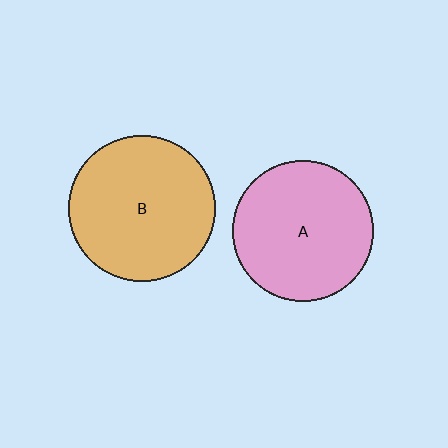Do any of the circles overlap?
No, none of the circles overlap.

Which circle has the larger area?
Circle B (orange).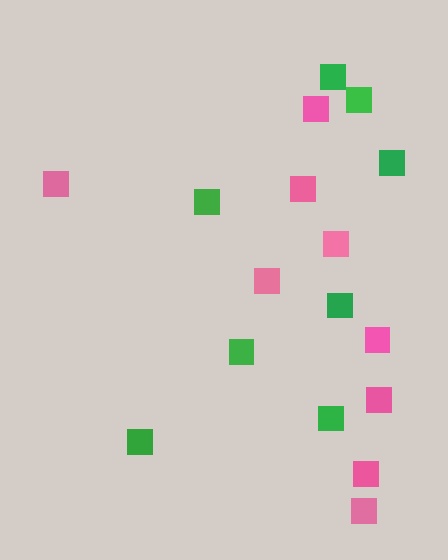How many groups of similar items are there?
There are 2 groups: one group of pink squares (9) and one group of green squares (8).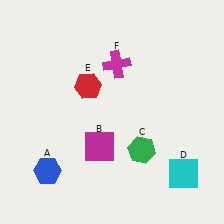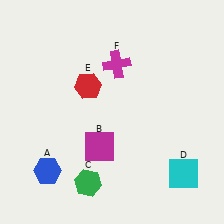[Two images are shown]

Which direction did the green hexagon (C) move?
The green hexagon (C) moved left.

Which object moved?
The green hexagon (C) moved left.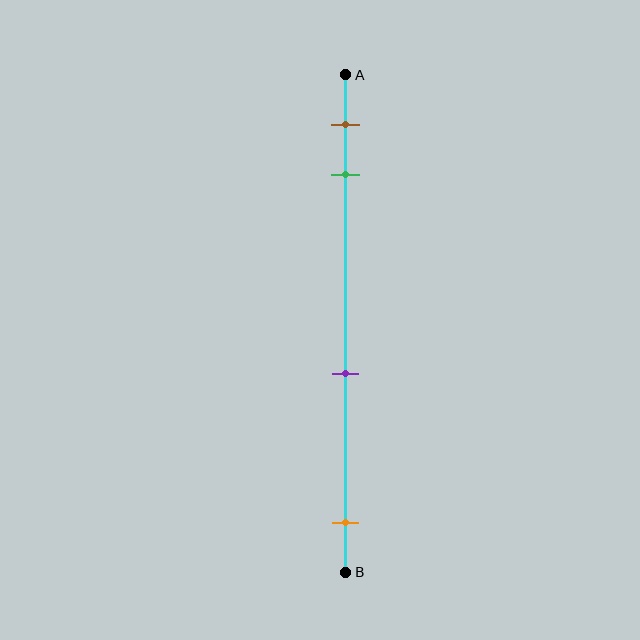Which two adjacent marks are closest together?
The brown and green marks are the closest adjacent pair.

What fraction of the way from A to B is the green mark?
The green mark is approximately 20% (0.2) of the way from A to B.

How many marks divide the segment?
There are 4 marks dividing the segment.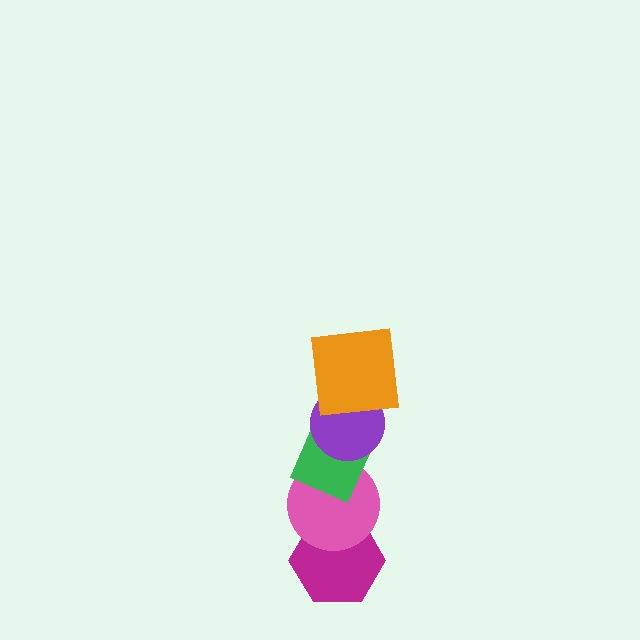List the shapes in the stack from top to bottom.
From top to bottom: the orange square, the purple circle, the green diamond, the pink circle, the magenta hexagon.